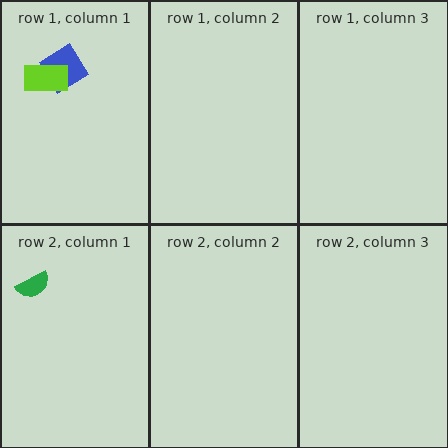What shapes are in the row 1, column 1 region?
The blue diamond, the lime rectangle.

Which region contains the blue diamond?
The row 1, column 1 region.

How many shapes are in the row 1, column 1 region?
2.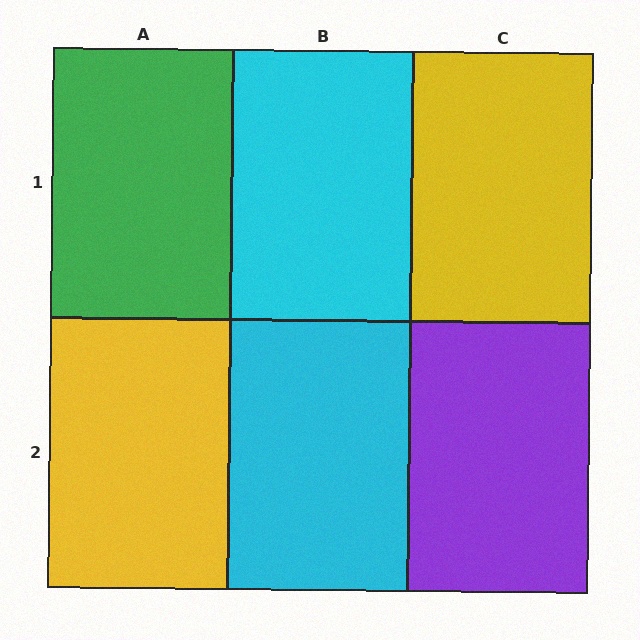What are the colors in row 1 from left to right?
Green, cyan, yellow.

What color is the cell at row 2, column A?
Yellow.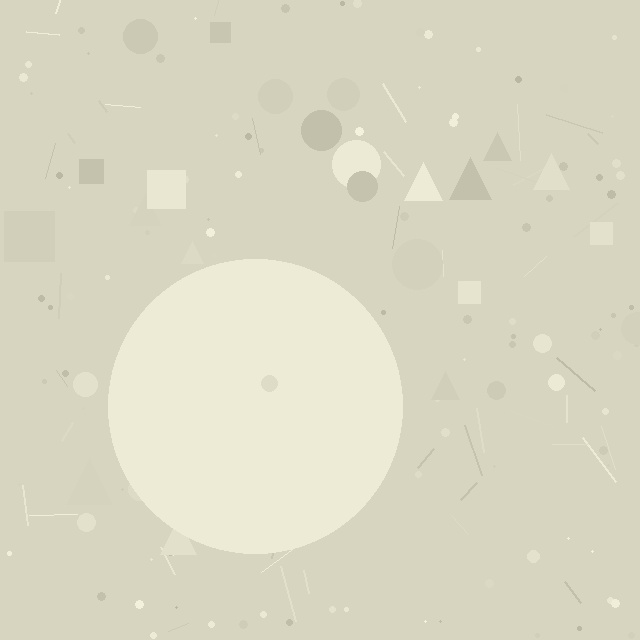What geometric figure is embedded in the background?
A circle is embedded in the background.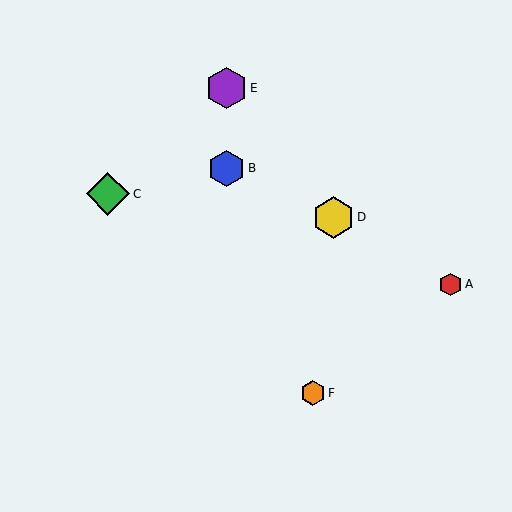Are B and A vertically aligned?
No, B is at x≈227 and A is at x≈451.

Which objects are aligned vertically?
Objects B, E are aligned vertically.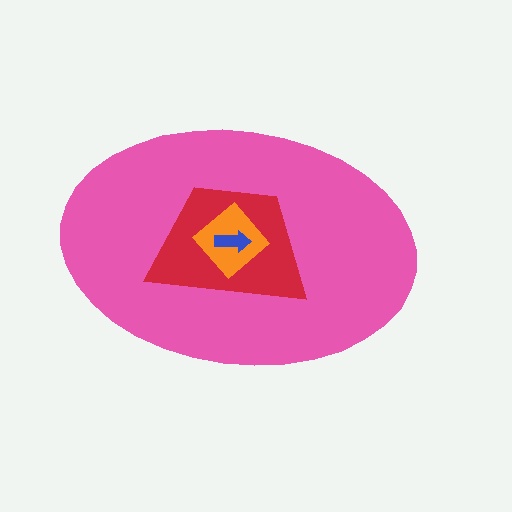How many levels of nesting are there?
4.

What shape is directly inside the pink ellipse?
The red trapezoid.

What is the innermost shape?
The blue arrow.